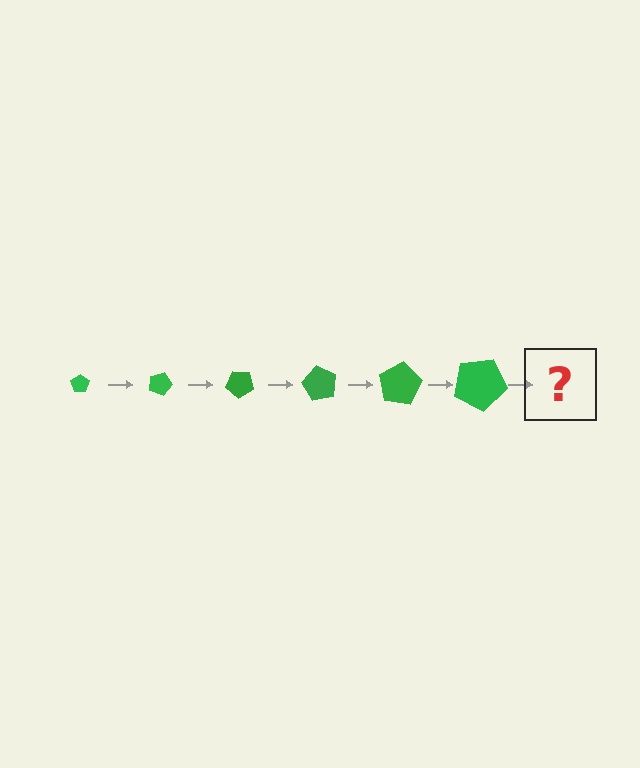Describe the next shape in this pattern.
It should be a pentagon, larger than the previous one and rotated 120 degrees from the start.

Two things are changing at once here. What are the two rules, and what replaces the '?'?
The two rules are that the pentagon grows larger each step and it rotates 20 degrees each step. The '?' should be a pentagon, larger than the previous one and rotated 120 degrees from the start.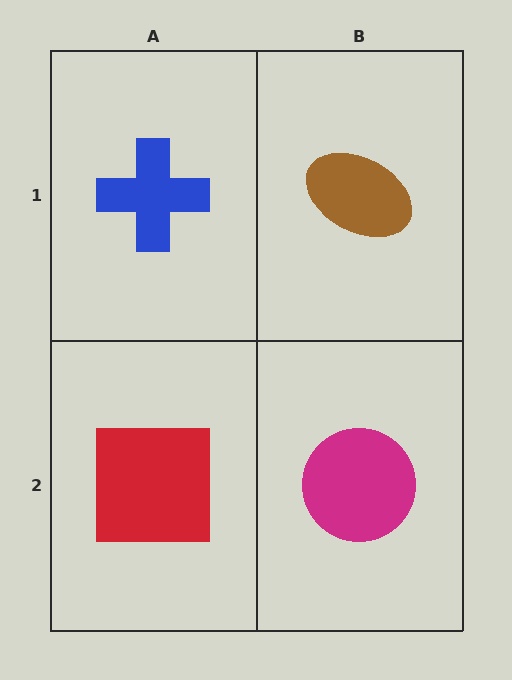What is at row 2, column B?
A magenta circle.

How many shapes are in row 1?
2 shapes.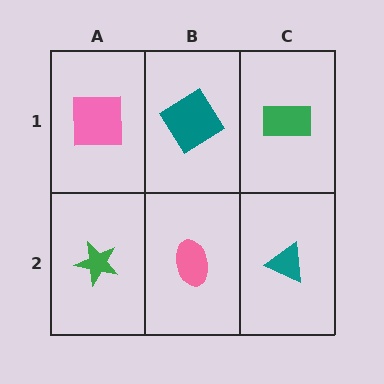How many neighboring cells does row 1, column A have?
2.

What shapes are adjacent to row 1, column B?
A pink ellipse (row 2, column B), a pink square (row 1, column A), a green rectangle (row 1, column C).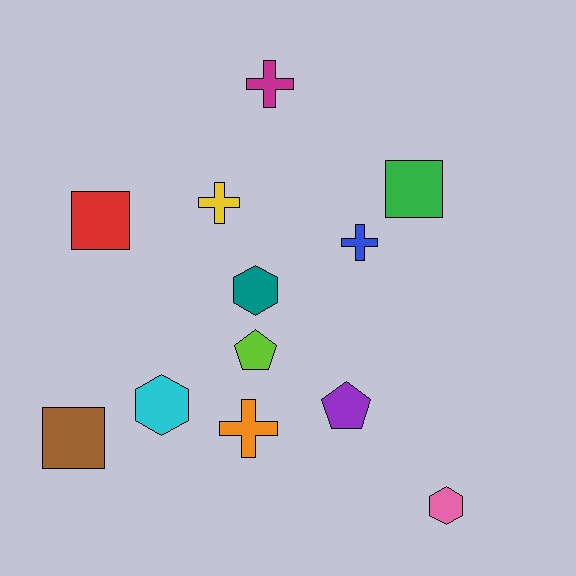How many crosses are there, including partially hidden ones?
There are 4 crosses.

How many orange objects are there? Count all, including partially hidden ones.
There is 1 orange object.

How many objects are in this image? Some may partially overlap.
There are 12 objects.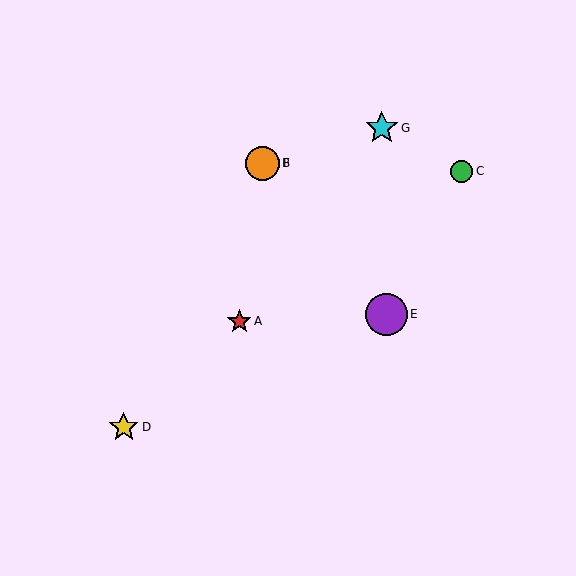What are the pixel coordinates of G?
Object G is at (382, 128).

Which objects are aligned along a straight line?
Objects B, E, F are aligned along a straight line.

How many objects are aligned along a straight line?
3 objects (B, E, F) are aligned along a straight line.